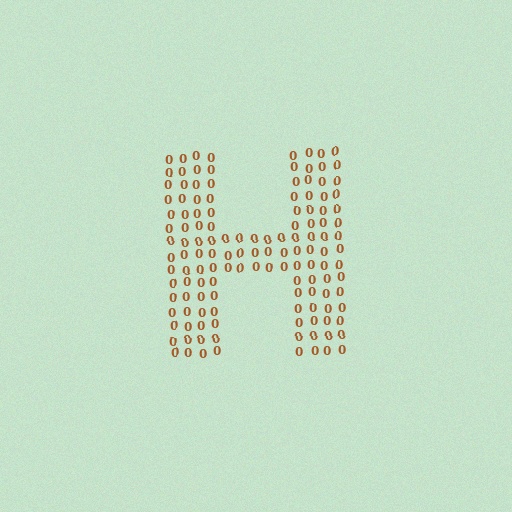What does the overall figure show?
The overall figure shows the letter H.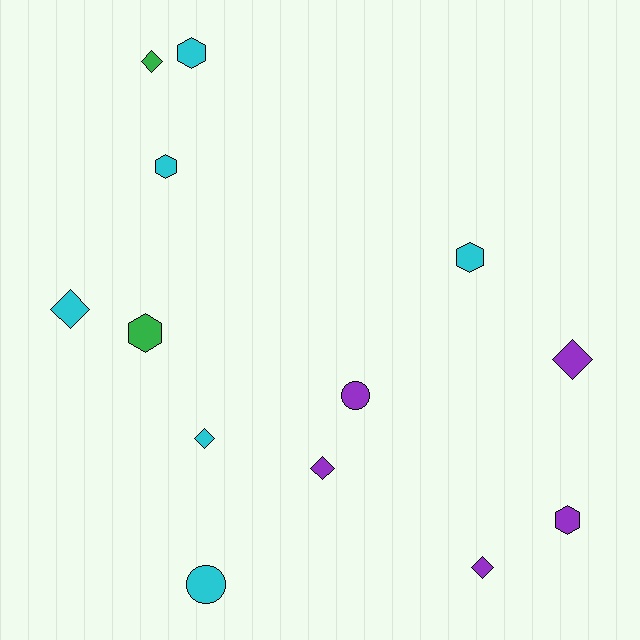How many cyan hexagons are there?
There are 3 cyan hexagons.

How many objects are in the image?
There are 13 objects.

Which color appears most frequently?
Cyan, with 6 objects.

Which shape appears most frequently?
Diamond, with 6 objects.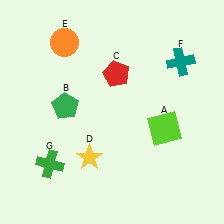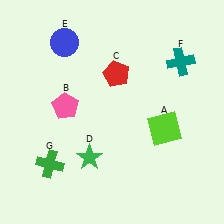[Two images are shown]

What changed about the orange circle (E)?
In Image 1, E is orange. In Image 2, it changed to blue.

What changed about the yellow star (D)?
In Image 1, D is yellow. In Image 2, it changed to green.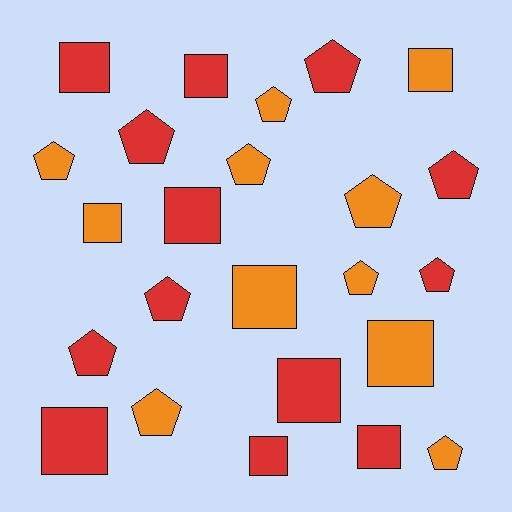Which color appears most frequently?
Red, with 13 objects.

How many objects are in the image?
There are 24 objects.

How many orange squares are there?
There are 4 orange squares.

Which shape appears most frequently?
Pentagon, with 13 objects.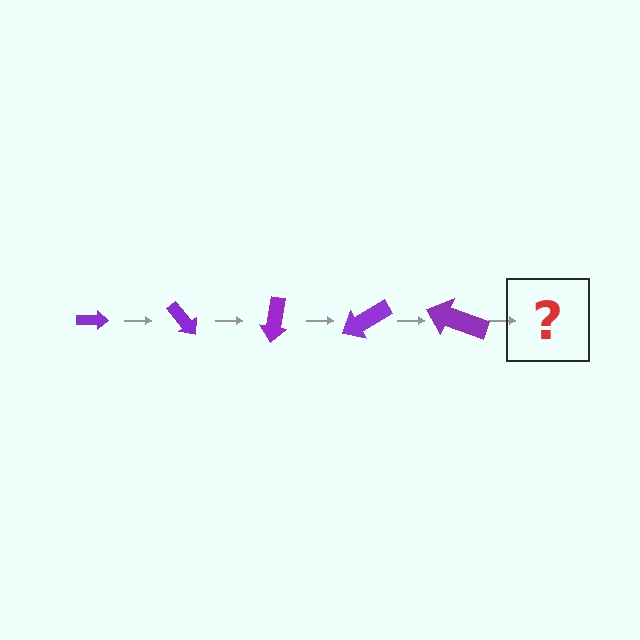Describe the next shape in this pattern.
It should be an arrow, larger than the previous one and rotated 250 degrees from the start.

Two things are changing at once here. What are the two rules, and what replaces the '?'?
The two rules are that the arrow grows larger each step and it rotates 50 degrees each step. The '?' should be an arrow, larger than the previous one and rotated 250 degrees from the start.